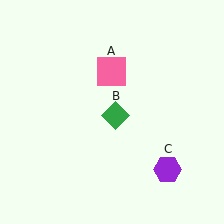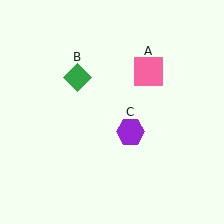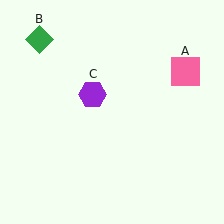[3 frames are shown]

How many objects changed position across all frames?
3 objects changed position: pink square (object A), green diamond (object B), purple hexagon (object C).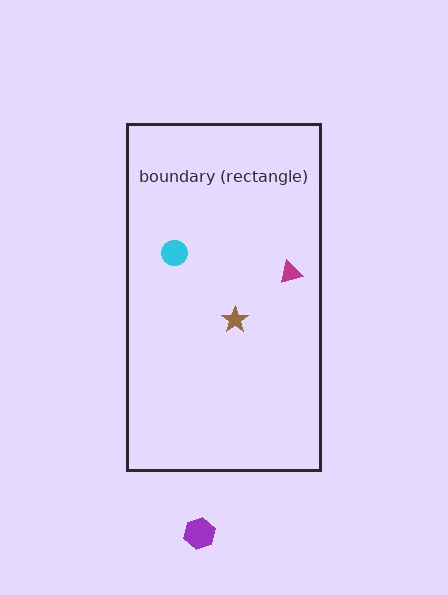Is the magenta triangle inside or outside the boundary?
Inside.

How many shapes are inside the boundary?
3 inside, 1 outside.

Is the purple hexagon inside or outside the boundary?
Outside.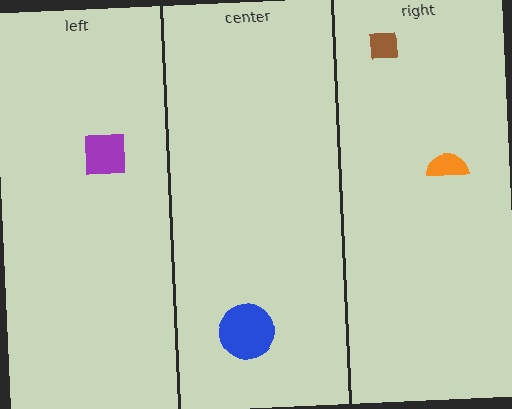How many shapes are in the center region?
1.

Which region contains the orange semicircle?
The right region.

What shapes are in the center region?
The blue circle.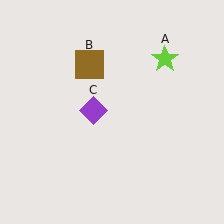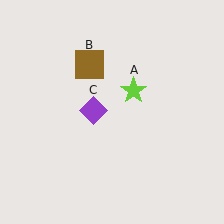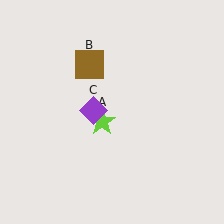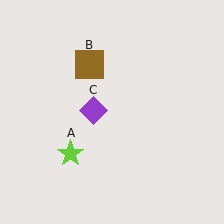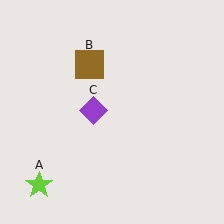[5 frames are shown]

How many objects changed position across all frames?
1 object changed position: lime star (object A).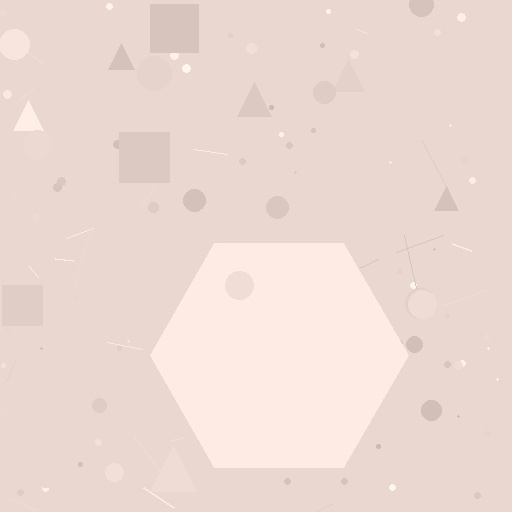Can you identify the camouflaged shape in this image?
The camouflaged shape is a hexagon.